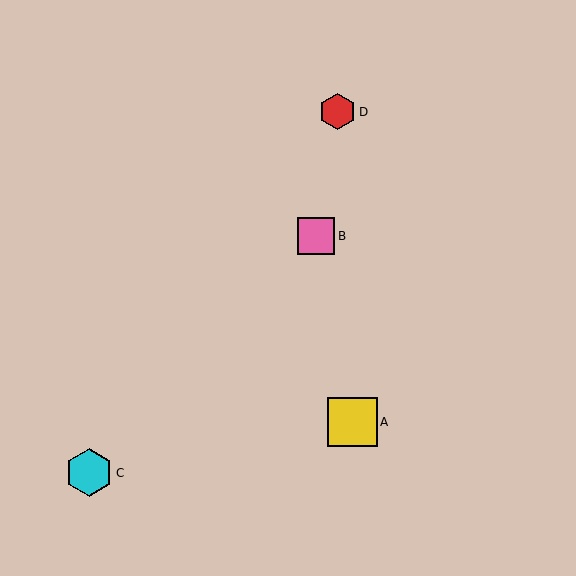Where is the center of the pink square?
The center of the pink square is at (316, 236).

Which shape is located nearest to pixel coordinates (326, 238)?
The pink square (labeled B) at (316, 236) is nearest to that location.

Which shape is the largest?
The yellow square (labeled A) is the largest.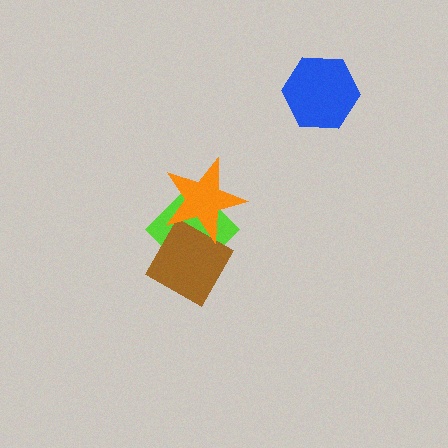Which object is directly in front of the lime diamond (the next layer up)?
The brown square is directly in front of the lime diamond.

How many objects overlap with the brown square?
2 objects overlap with the brown square.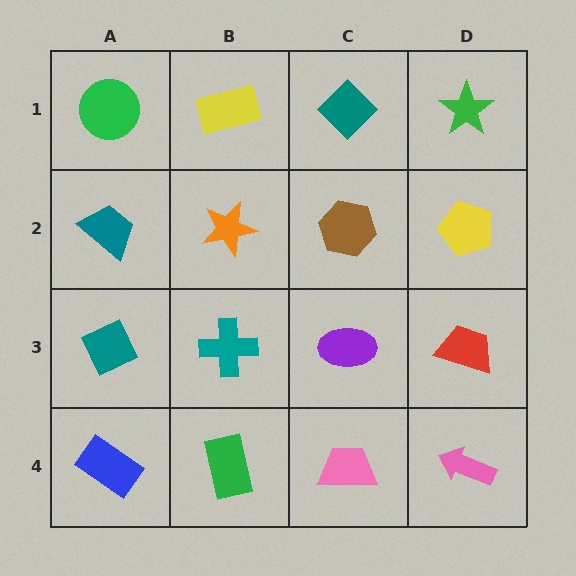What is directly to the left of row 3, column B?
A teal diamond.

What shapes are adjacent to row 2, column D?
A green star (row 1, column D), a red trapezoid (row 3, column D), a brown hexagon (row 2, column C).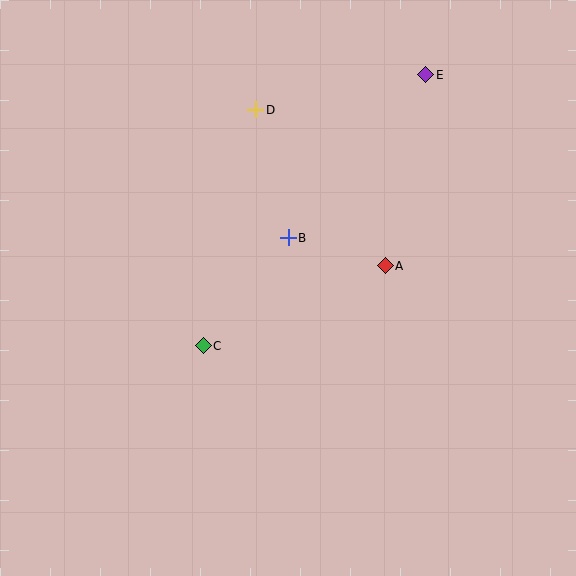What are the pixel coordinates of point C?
Point C is at (203, 346).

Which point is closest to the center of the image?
Point B at (288, 238) is closest to the center.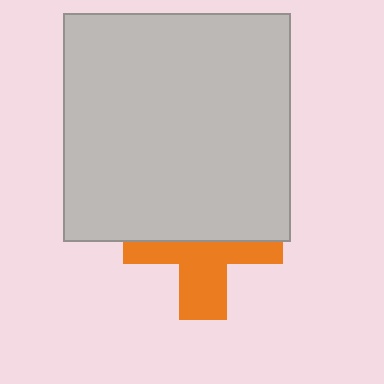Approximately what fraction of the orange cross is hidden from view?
Roughly 52% of the orange cross is hidden behind the light gray square.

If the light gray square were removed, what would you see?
You would see the complete orange cross.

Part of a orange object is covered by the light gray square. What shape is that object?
It is a cross.